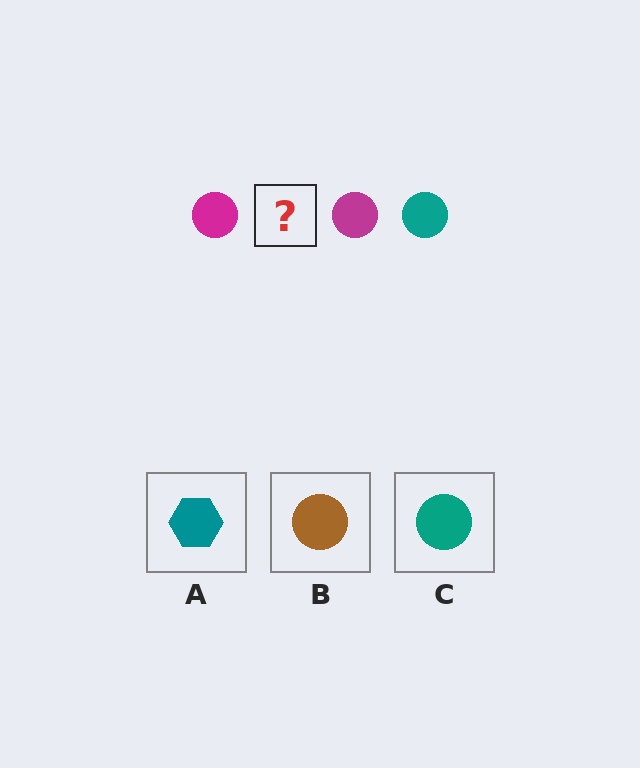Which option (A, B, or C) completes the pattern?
C.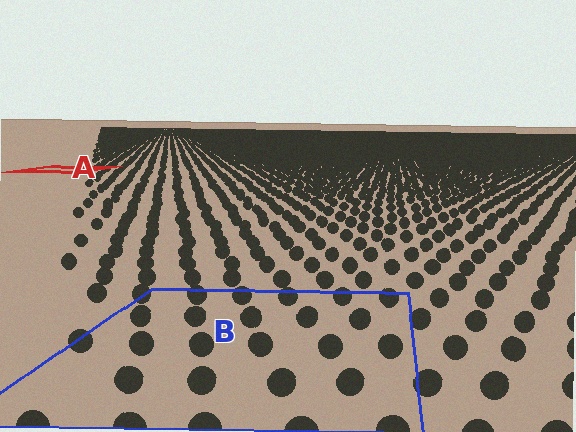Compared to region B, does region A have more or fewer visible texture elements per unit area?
Region A has more texture elements per unit area — they are packed more densely because it is farther away.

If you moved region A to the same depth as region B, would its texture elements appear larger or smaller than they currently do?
They would appear larger. At a closer depth, the same texture elements are projected at a bigger on-screen size.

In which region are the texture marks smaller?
The texture marks are smaller in region A, because it is farther away.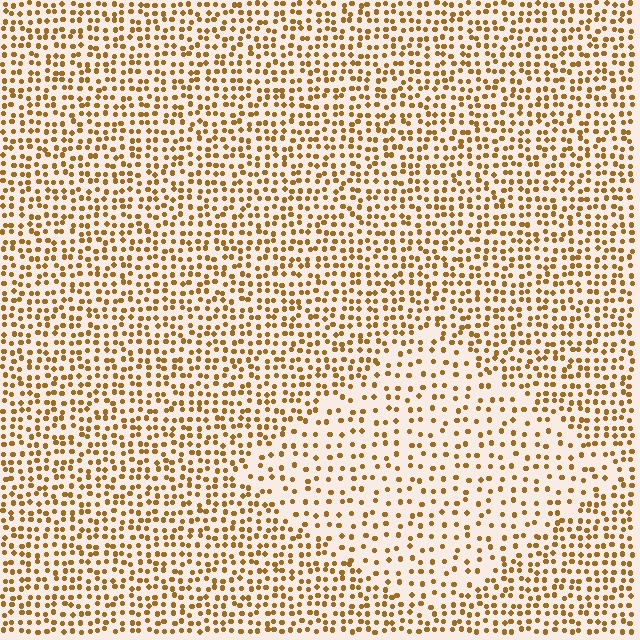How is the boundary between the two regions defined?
The boundary is defined by a change in element density (approximately 1.9x ratio). All elements are the same color, size, and shape.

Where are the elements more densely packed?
The elements are more densely packed outside the diamond boundary.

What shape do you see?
I see a diamond.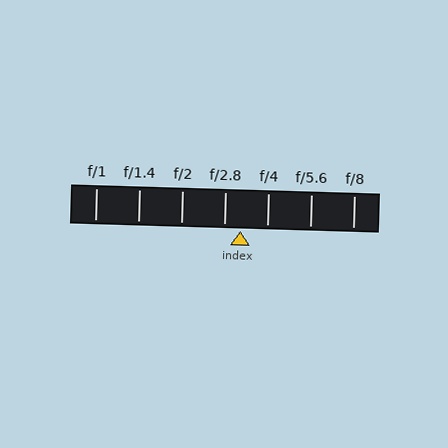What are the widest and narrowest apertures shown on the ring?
The widest aperture shown is f/1 and the narrowest is f/8.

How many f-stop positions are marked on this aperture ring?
There are 7 f-stop positions marked.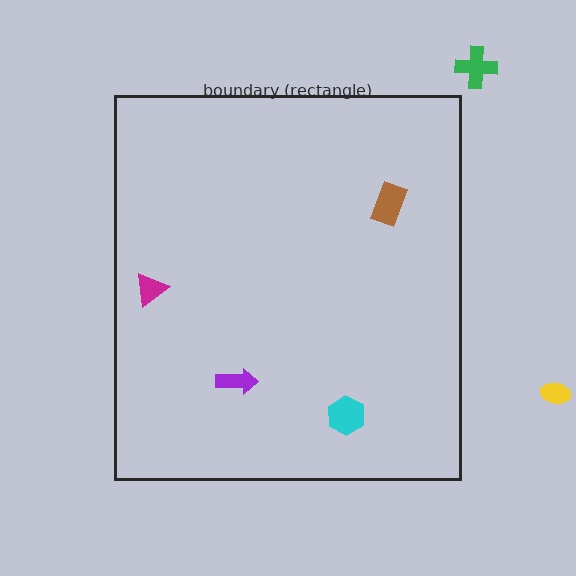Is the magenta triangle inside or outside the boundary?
Inside.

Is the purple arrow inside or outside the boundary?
Inside.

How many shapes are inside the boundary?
4 inside, 2 outside.